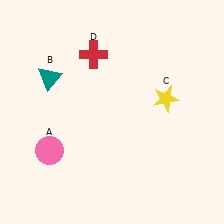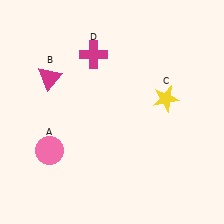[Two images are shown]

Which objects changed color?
B changed from teal to magenta. D changed from red to magenta.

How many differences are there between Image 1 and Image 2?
There are 2 differences between the two images.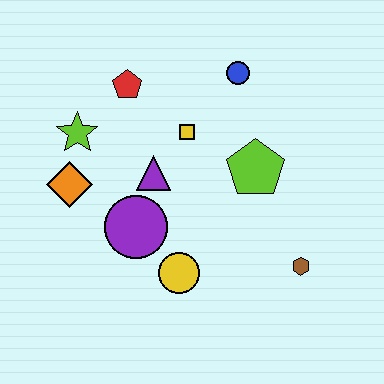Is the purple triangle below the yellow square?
Yes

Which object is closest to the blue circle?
The yellow square is closest to the blue circle.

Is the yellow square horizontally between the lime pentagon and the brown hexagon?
No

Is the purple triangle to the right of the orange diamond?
Yes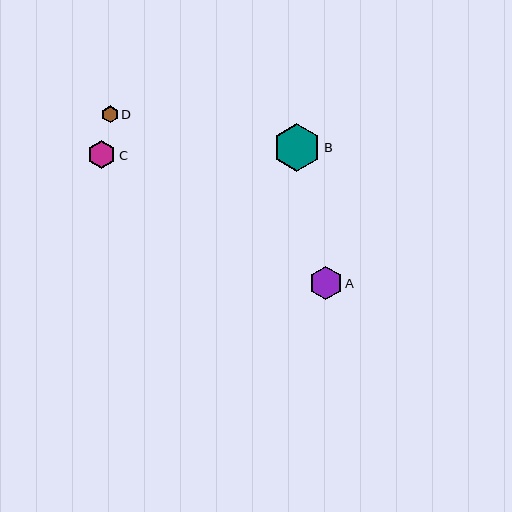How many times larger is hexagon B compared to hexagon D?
Hexagon B is approximately 2.9 times the size of hexagon D.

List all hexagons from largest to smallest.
From largest to smallest: B, A, C, D.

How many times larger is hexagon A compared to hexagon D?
Hexagon A is approximately 2.0 times the size of hexagon D.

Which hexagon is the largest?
Hexagon B is the largest with a size of approximately 48 pixels.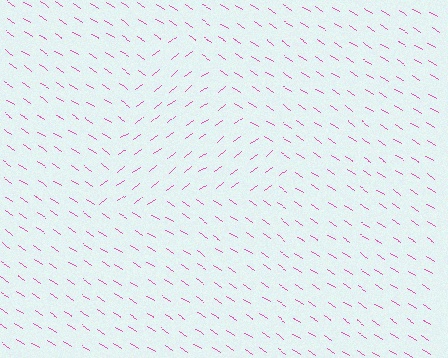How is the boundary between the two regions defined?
The boundary is defined purely by a change in line orientation (approximately 70 degrees difference). All lines are the same color and thickness.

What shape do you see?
I see a triangle.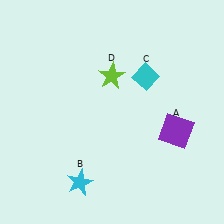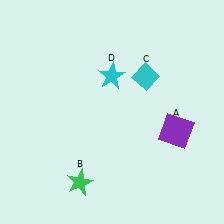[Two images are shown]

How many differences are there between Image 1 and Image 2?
There are 2 differences between the two images.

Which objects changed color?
B changed from cyan to green. D changed from lime to cyan.